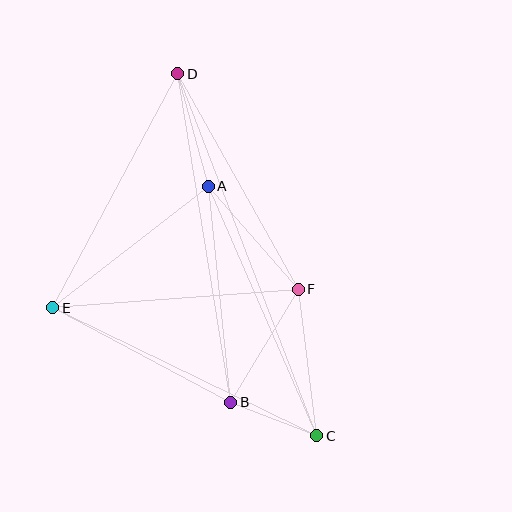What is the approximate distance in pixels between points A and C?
The distance between A and C is approximately 272 pixels.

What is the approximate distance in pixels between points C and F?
The distance between C and F is approximately 148 pixels.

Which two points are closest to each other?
Points B and C are closest to each other.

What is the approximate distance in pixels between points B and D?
The distance between B and D is approximately 332 pixels.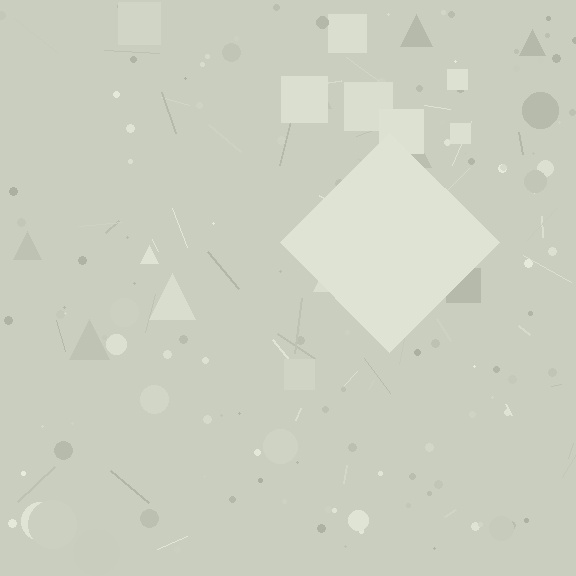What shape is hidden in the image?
A diamond is hidden in the image.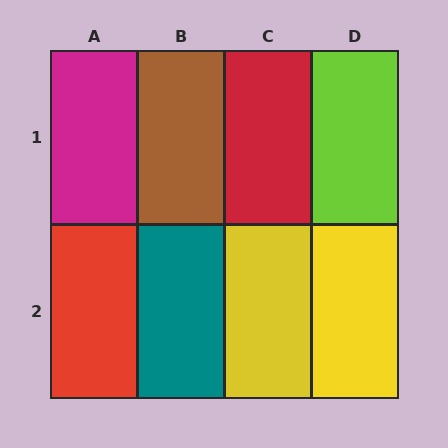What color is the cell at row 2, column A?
Red.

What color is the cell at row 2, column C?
Yellow.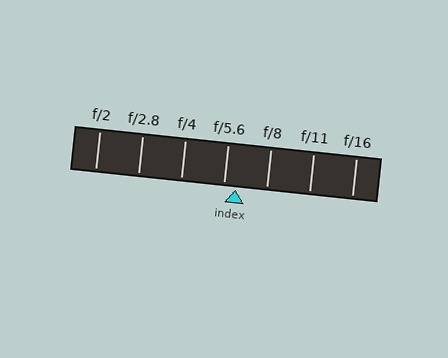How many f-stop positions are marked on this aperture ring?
There are 7 f-stop positions marked.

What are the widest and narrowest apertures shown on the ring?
The widest aperture shown is f/2 and the narrowest is f/16.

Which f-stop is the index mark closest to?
The index mark is closest to f/5.6.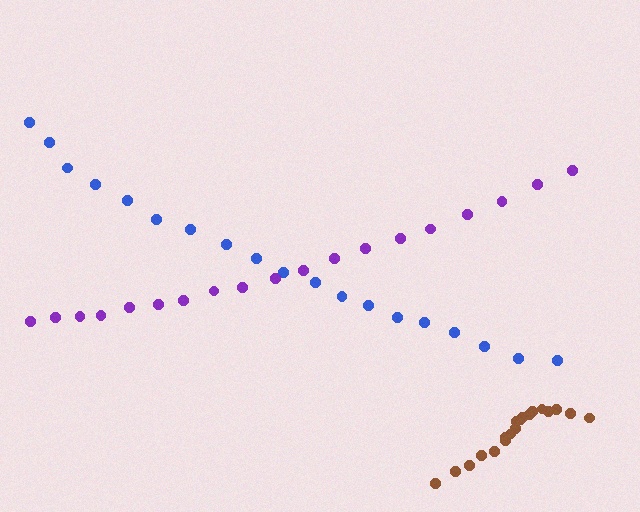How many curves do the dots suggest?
There are 3 distinct paths.